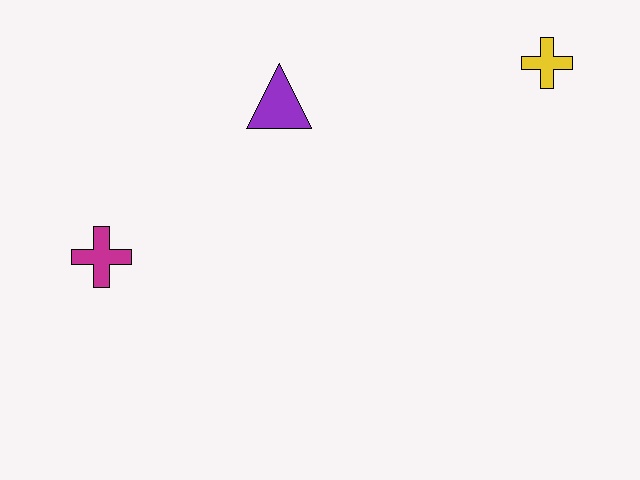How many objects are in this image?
There are 3 objects.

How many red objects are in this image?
There are no red objects.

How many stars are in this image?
There are no stars.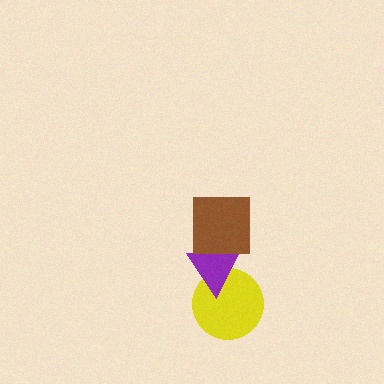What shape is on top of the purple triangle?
The brown square is on top of the purple triangle.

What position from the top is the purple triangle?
The purple triangle is 2nd from the top.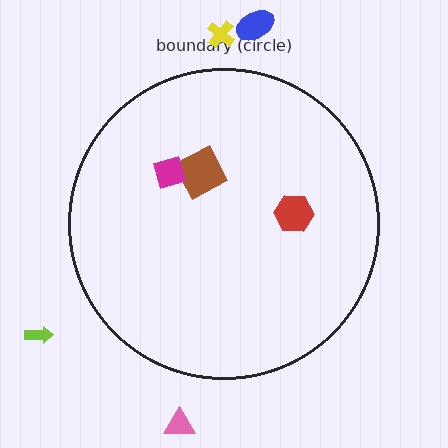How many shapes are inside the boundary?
3 inside, 4 outside.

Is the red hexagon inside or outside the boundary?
Inside.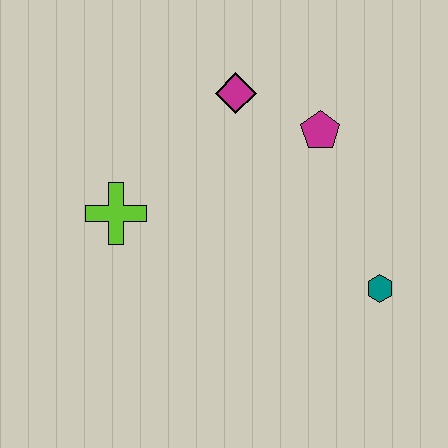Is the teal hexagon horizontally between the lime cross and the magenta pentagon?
No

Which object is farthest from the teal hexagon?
The lime cross is farthest from the teal hexagon.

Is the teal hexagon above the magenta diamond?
No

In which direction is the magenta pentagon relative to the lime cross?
The magenta pentagon is to the right of the lime cross.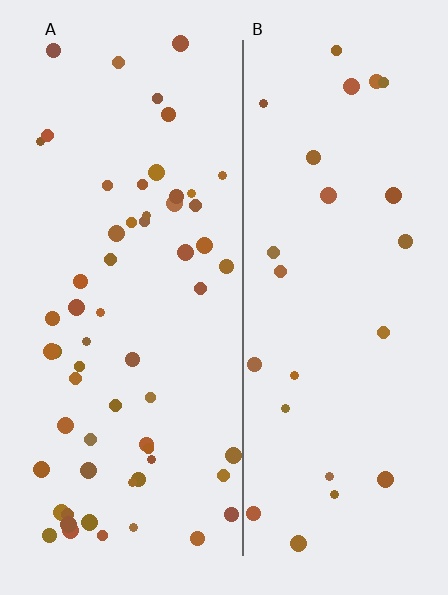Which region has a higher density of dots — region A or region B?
A (the left).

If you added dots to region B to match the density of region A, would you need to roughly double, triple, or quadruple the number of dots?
Approximately double.